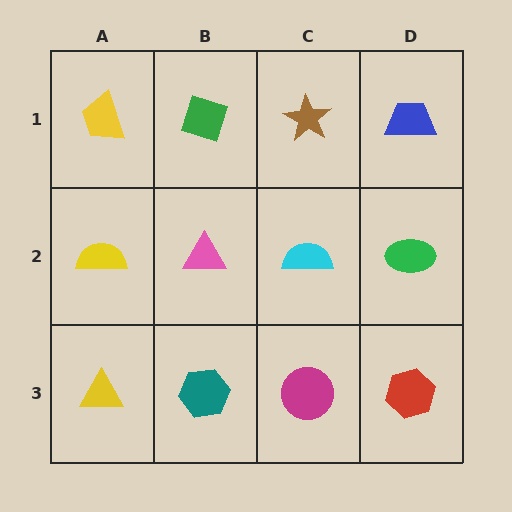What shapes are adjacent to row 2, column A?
A yellow trapezoid (row 1, column A), a yellow triangle (row 3, column A), a pink triangle (row 2, column B).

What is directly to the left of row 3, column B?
A yellow triangle.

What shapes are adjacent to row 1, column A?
A yellow semicircle (row 2, column A), a green diamond (row 1, column B).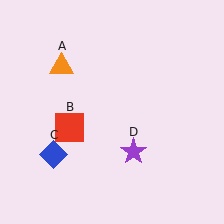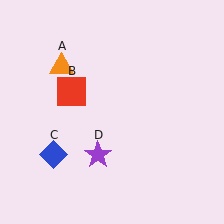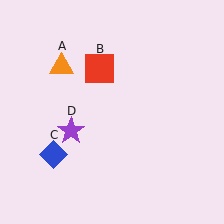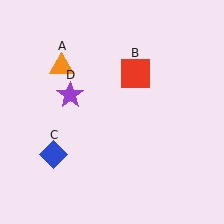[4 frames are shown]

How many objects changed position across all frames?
2 objects changed position: red square (object B), purple star (object D).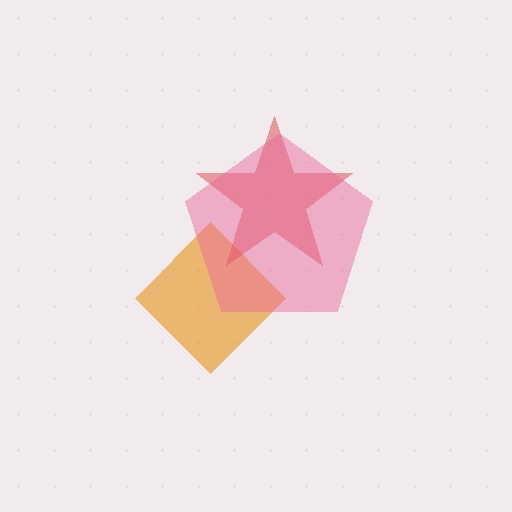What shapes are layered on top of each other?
The layered shapes are: an orange diamond, a red star, a pink pentagon.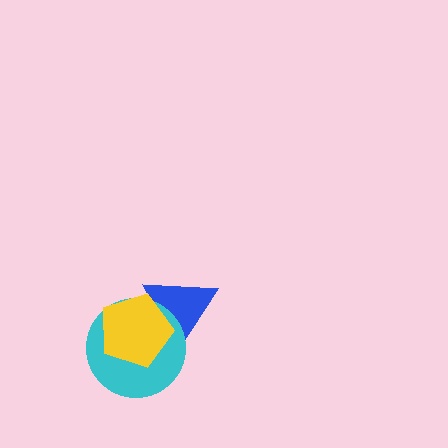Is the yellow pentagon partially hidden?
No, no other shape covers it.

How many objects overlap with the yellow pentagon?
2 objects overlap with the yellow pentagon.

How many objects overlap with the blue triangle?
2 objects overlap with the blue triangle.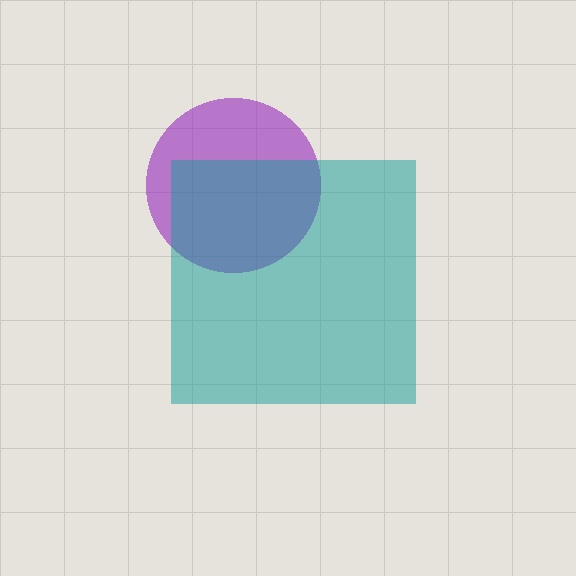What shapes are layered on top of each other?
The layered shapes are: a purple circle, a teal square.